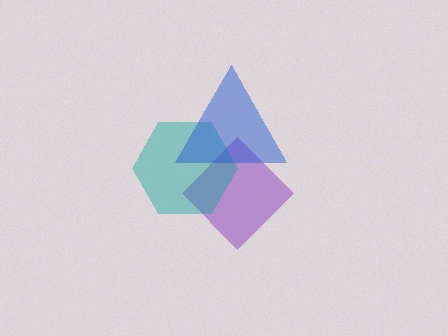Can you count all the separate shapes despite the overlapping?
Yes, there are 3 separate shapes.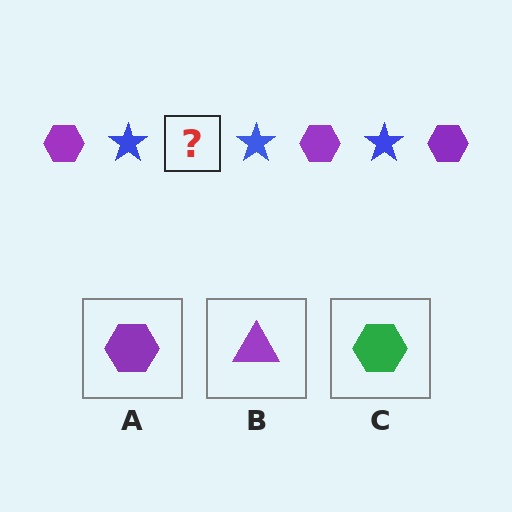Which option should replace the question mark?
Option A.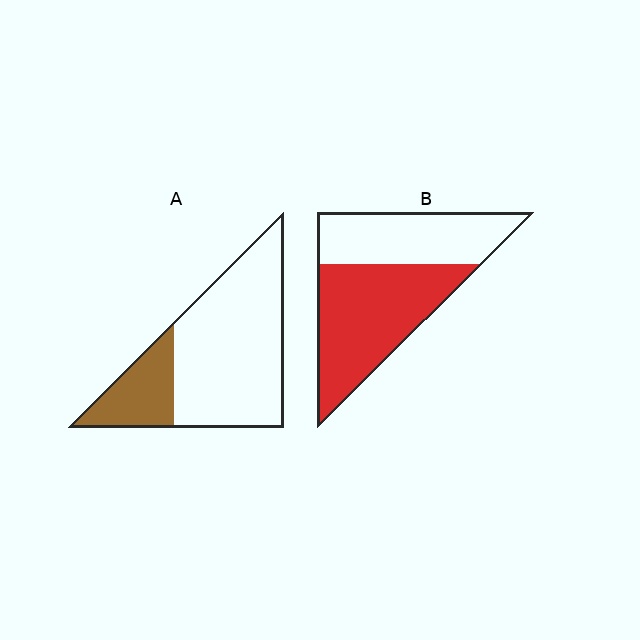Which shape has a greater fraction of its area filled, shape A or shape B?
Shape B.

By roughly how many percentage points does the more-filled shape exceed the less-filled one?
By roughly 35 percentage points (B over A).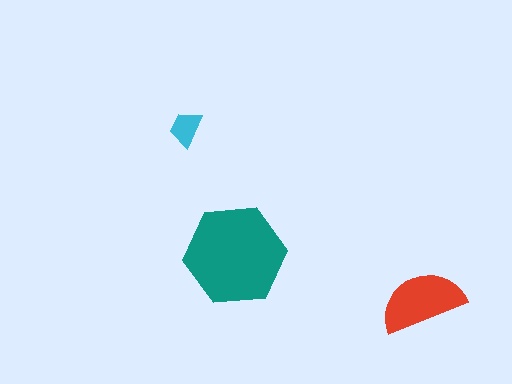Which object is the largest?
The teal hexagon.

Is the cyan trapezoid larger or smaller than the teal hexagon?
Smaller.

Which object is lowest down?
The red semicircle is bottommost.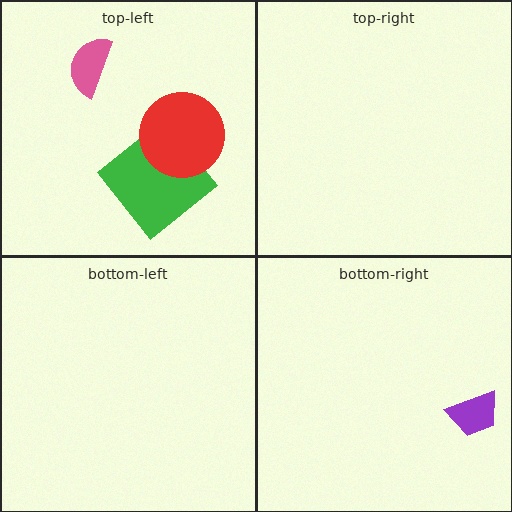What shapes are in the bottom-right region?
The purple trapezoid.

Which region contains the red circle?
The top-left region.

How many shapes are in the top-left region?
3.